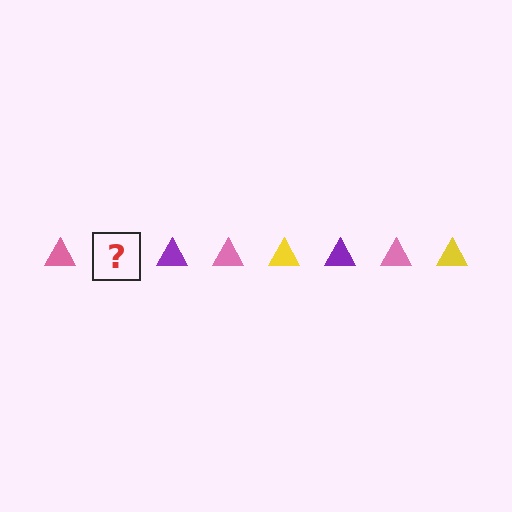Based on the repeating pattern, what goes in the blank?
The blank should be a yellow triangle.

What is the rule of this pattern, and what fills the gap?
The rule is that the pattern cycles through pink, yellow, purple triangles. The gap should be filled with a yellow triangle.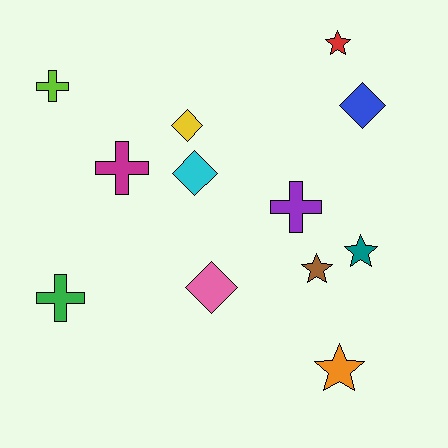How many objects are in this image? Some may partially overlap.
There are 12 objects.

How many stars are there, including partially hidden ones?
There are 4 stars.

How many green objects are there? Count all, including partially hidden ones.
There is 1 green object.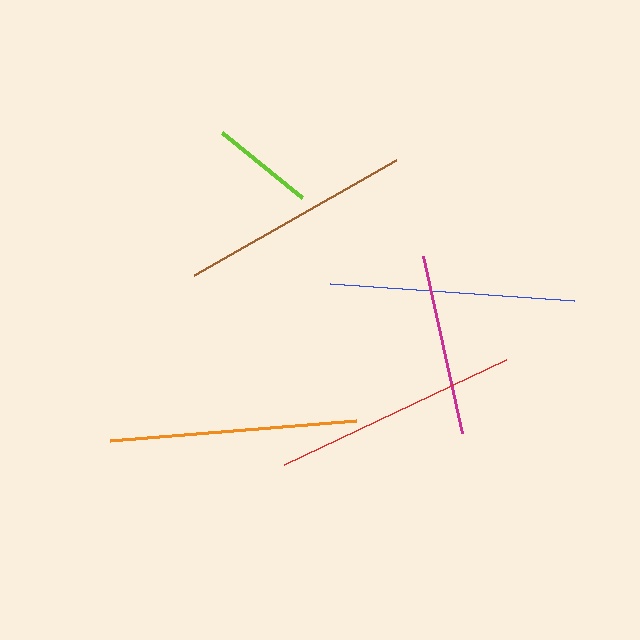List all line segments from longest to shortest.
From longest to shortest: orange, red, blue, brown, magenta, lime.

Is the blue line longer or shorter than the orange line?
The orange line is longer than the blue line.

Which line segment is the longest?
The orange line is the longest at approximately 247 pixels.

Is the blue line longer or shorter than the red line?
The red line is longer than the blue line.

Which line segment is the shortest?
The lime line is the shortest at approximately 103 pixels.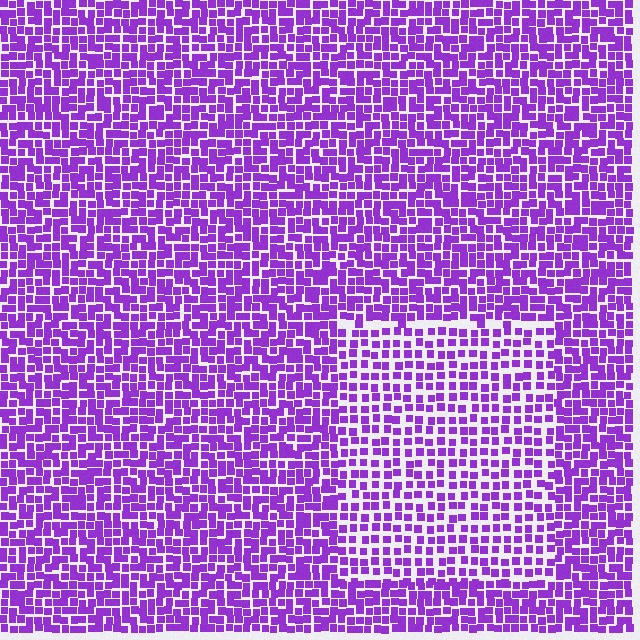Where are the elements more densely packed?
The elements are more densely packed outside the rectangle boundary.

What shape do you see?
I see a rectangle.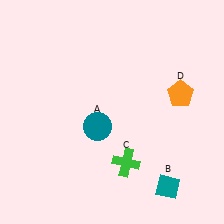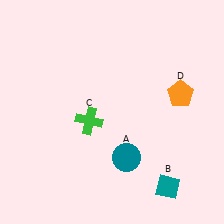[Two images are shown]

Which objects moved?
The objects that moved are: the teal circle (A), the green cross (C).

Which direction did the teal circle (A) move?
The teal circle (A) moved down.